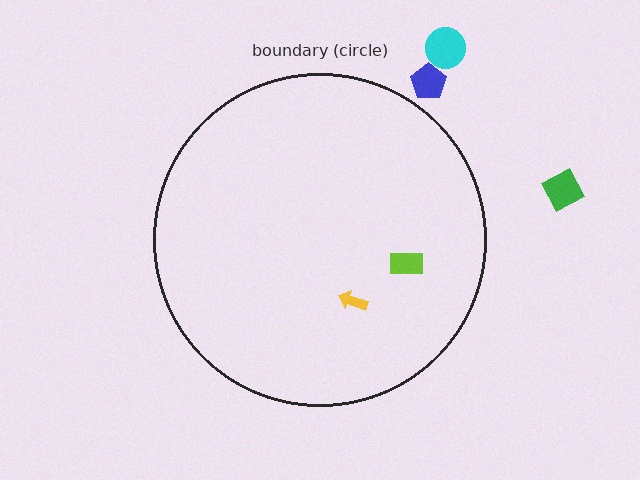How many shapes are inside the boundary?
2 inside, 3 outside.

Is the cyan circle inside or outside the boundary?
Outside.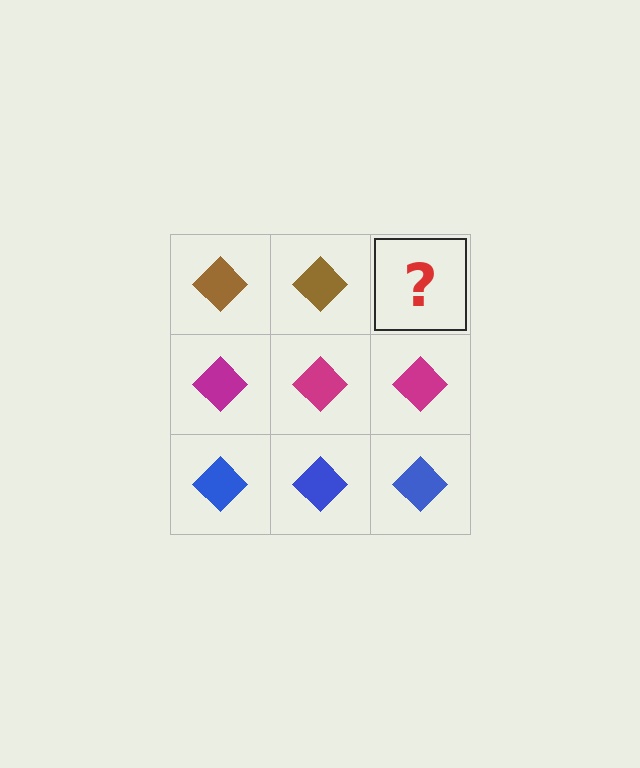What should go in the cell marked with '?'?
The missing cell should contain a brown diamond.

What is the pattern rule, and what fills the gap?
The rule is that each row has a consistent color. The gap should be filled with a brown diamond.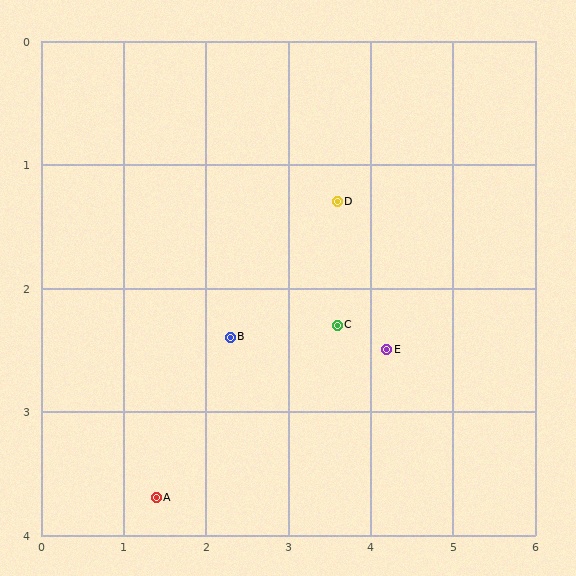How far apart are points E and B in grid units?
Points E and B are about 1.9 grid units apart.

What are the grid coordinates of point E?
Point E is at approximately (4.2, 2.5).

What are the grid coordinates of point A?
Point A is at approximately (1.4, 3.7).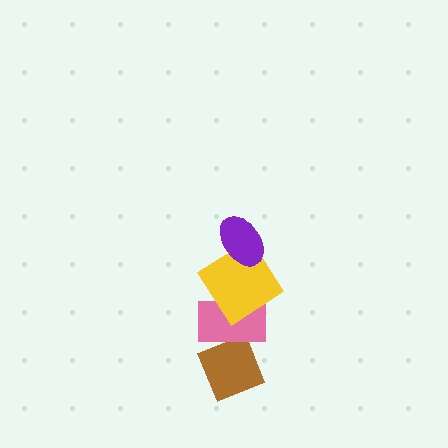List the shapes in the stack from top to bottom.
From top to bottom: the purple ellipse, the yellow diamond, the pink rectangle, the brown diamond.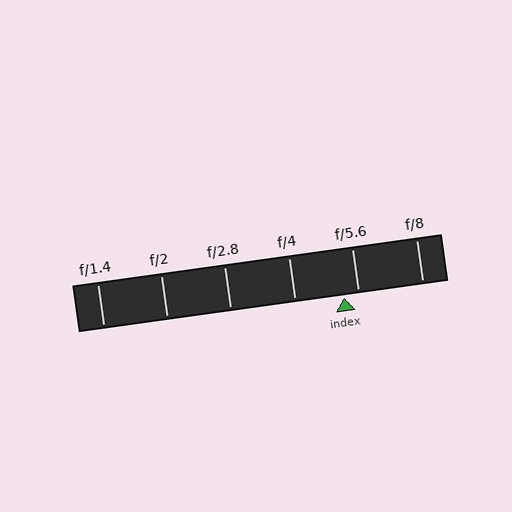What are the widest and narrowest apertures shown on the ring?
The widest aperture shown is f/1.4 and the narrowest is f/8.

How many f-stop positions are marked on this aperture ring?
There are 6 f-stop positions marked.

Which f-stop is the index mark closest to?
The index mark is closest to f/5.6.